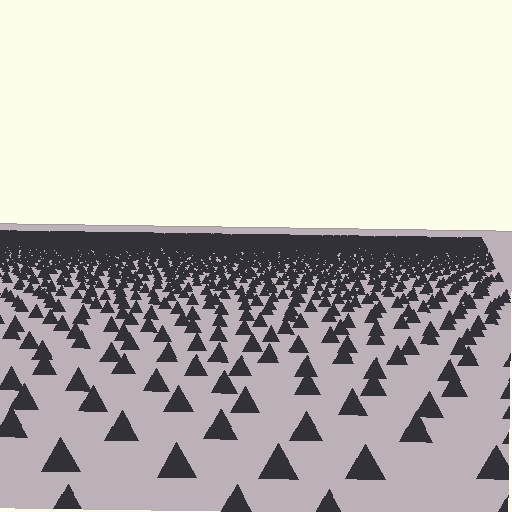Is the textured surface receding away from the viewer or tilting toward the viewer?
The surface is receding away from the viewer. Texture elements get smaller and denser toward the top.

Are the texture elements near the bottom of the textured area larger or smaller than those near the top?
Larger. Near the bottom, elements are closer to the viewer and appear at a bigger on-screen size.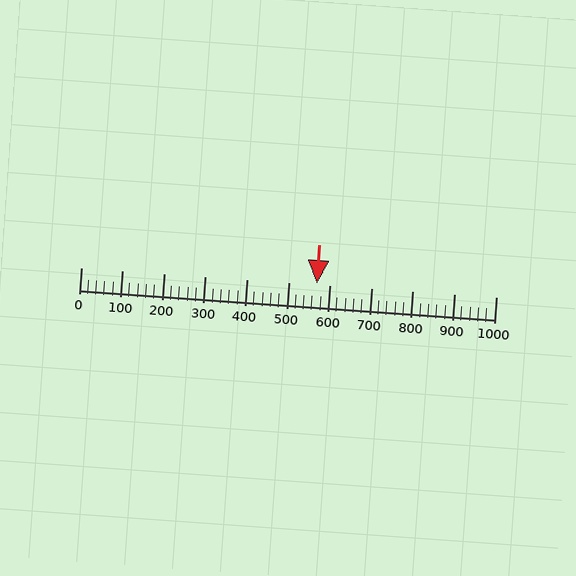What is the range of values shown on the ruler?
The ruler shows values from 0 to 1000.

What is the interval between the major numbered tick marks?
The major tick marks are spaced 100 units apart.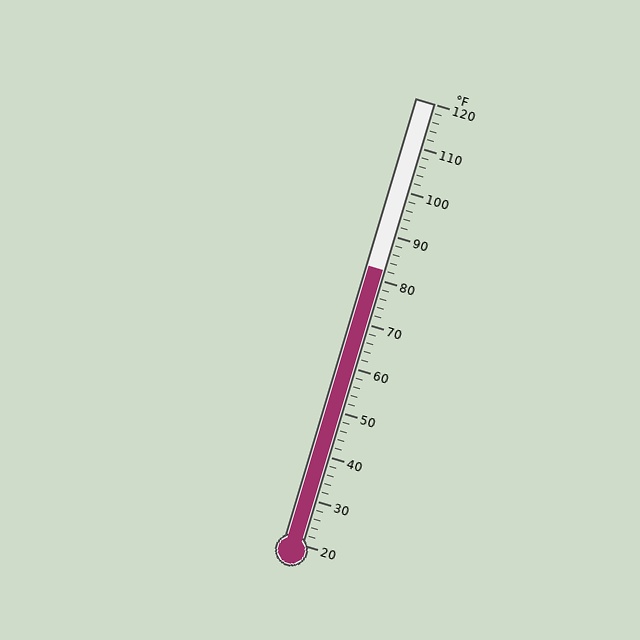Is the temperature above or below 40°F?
The temperature is above 40°F.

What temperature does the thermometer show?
The thermometer shows approximately 82°F.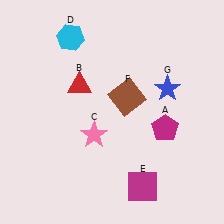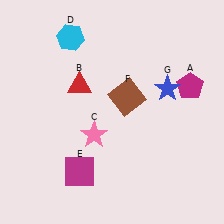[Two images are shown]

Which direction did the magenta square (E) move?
The magenta square (E) moved left.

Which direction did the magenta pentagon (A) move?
The magenta pentagon (A) moved up.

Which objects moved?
The objects that moved are: the magenta pentagon (A), the magenta square (E).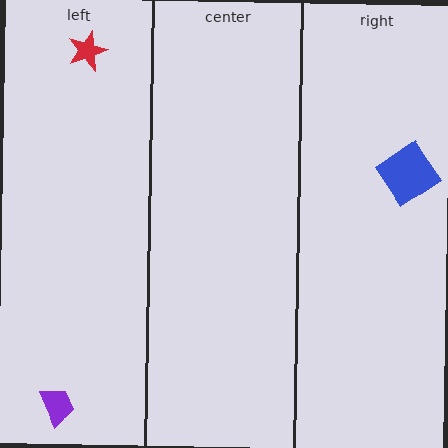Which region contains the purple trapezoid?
The left region.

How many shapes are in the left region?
2.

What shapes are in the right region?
The blue diamond.